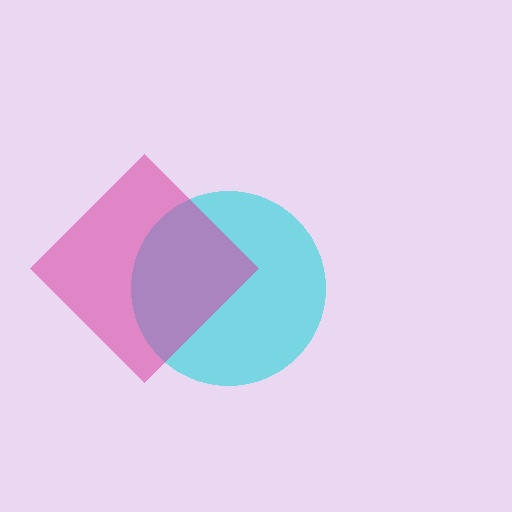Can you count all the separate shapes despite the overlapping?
Yes, there are 2 separate shapes.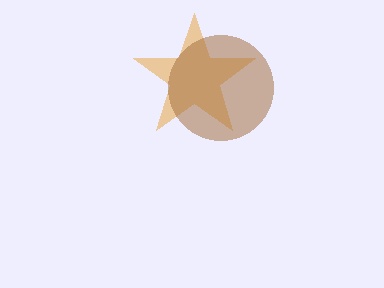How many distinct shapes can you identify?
There are 2 distinct shapes: an orange star, a brown circle.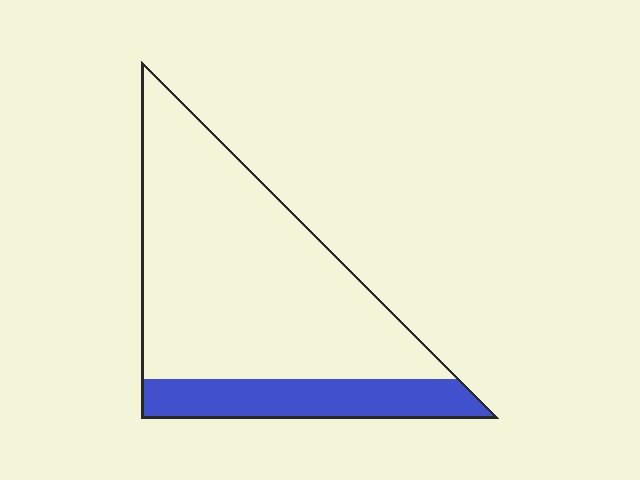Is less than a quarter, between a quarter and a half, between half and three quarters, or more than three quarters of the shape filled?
Less than a quarter.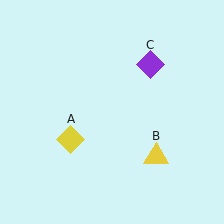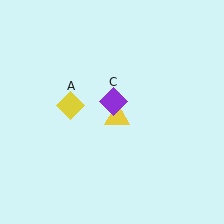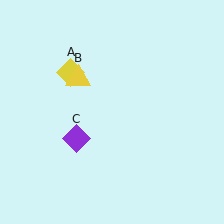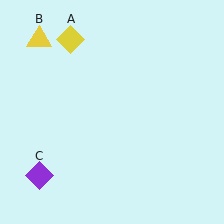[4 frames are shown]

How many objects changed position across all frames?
3 objects changed position: yellow diamond (object A), yellow triangle (object B), purple diamond (object C).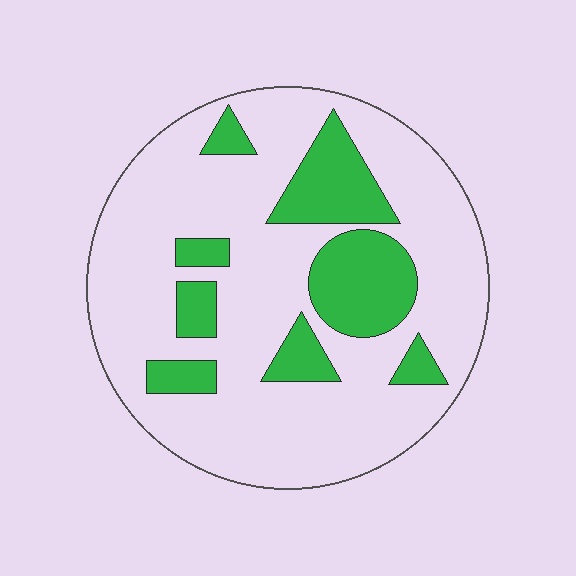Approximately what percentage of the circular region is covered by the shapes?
Approximately 25%.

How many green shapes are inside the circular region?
8.